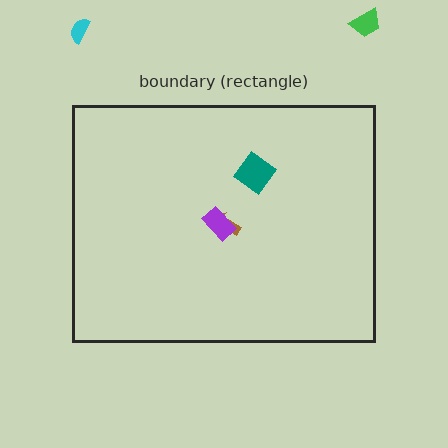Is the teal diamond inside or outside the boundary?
Inside.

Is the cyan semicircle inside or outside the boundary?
Outside.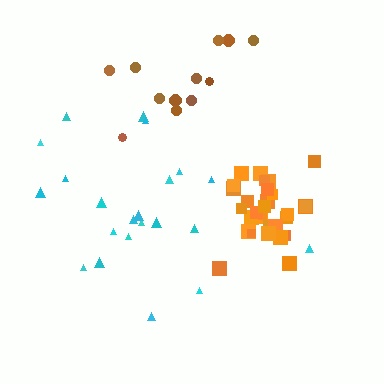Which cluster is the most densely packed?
Orange.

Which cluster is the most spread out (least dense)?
Cyan.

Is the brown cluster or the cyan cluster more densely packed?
Brown.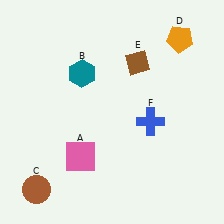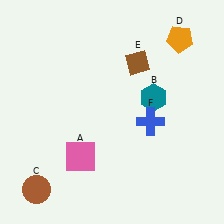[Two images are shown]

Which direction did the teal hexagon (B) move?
The teal hexagon (B) moved right.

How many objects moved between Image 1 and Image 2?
1 object moved between the two images.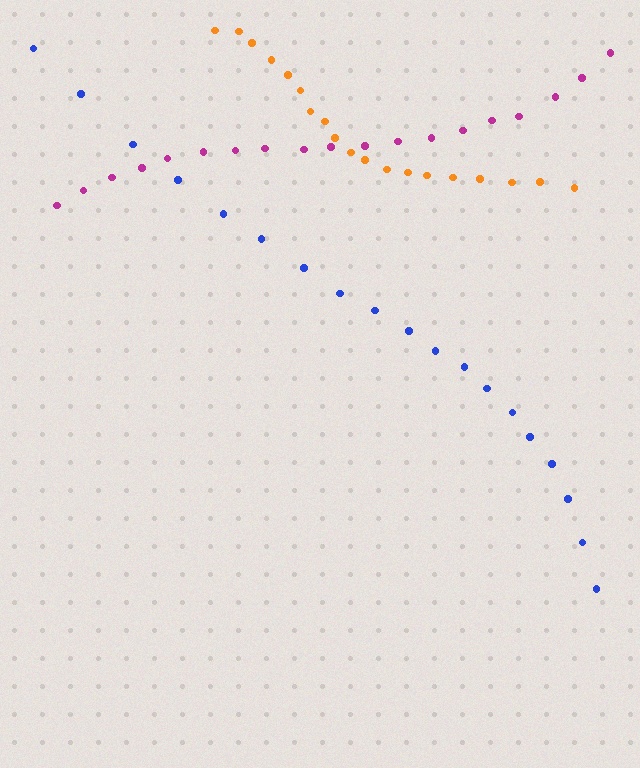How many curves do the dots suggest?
There are 3 distinct paths.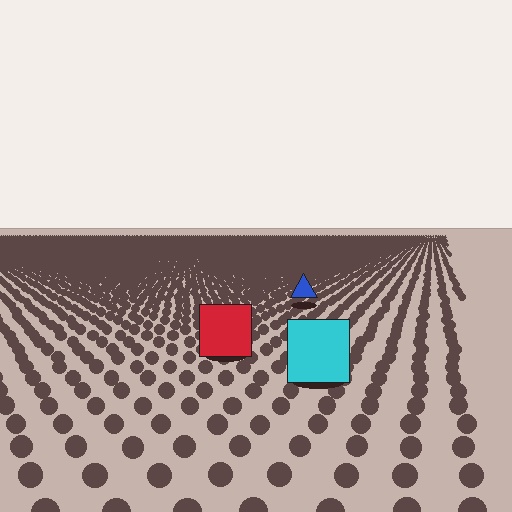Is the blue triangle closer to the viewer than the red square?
No. The red square is closer — you can tell from the texture gradient: the ground texture is coarser near it.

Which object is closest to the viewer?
The cyan square is closest. The texture marks near it are larger and more spread out.